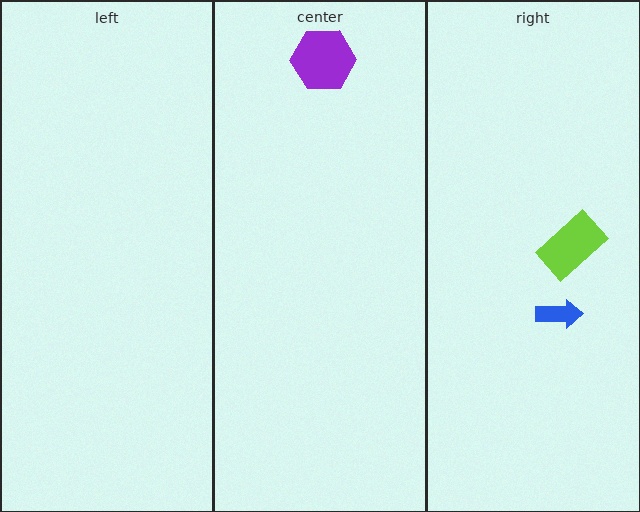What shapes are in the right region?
The blue arrow, the lime rectangle.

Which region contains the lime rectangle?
The right region.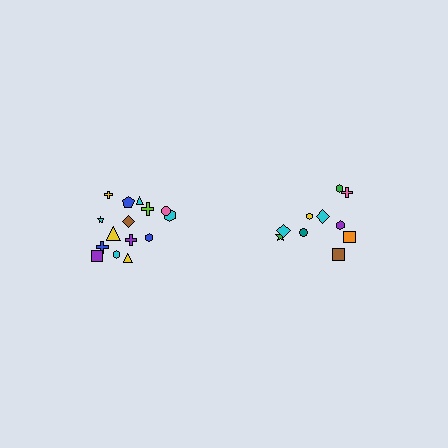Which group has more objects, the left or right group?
The left group.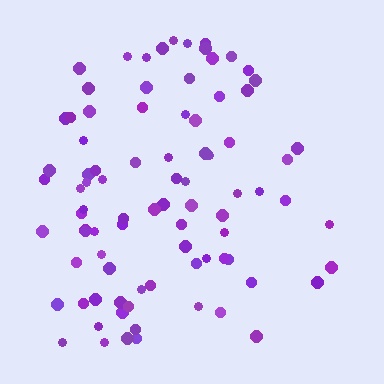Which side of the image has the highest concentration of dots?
The left.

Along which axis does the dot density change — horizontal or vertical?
Horizontal.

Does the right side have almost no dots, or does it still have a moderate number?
Still a moderate number, just noticeably fewer than the left.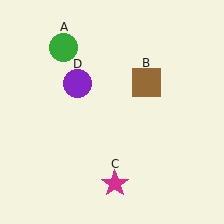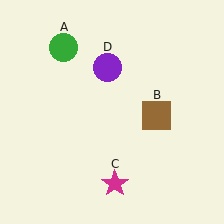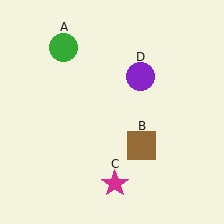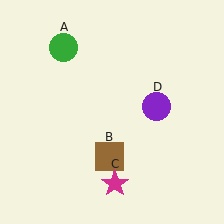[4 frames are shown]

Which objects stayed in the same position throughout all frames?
Green circle (object A) and magenta star (object C) remained stationary.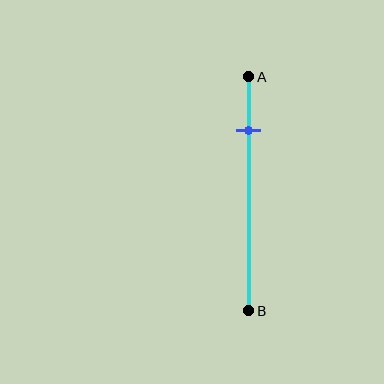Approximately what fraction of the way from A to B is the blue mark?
The blue mark is approximately 25% of the way from A to B.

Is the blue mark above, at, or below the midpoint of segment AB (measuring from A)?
The blue mark is above the midpoint of segment AB.